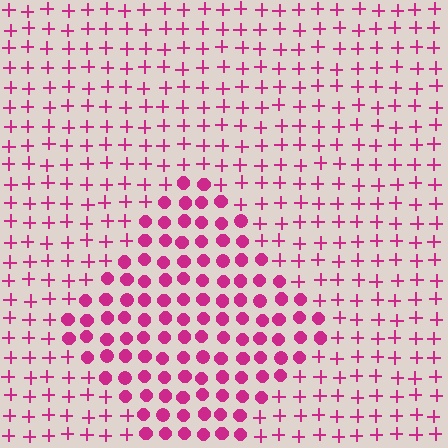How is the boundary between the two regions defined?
The boundary is defined by a change in element shape: circles inside vs. plus signs outside. All elements share the same color and spacing.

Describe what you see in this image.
The image is filled with small magenta elements arranged in a uniform grid. A diamond-shaped region contains circles, while the surrounding area contains plus signs. The boundary is defined purely by the change in element shape.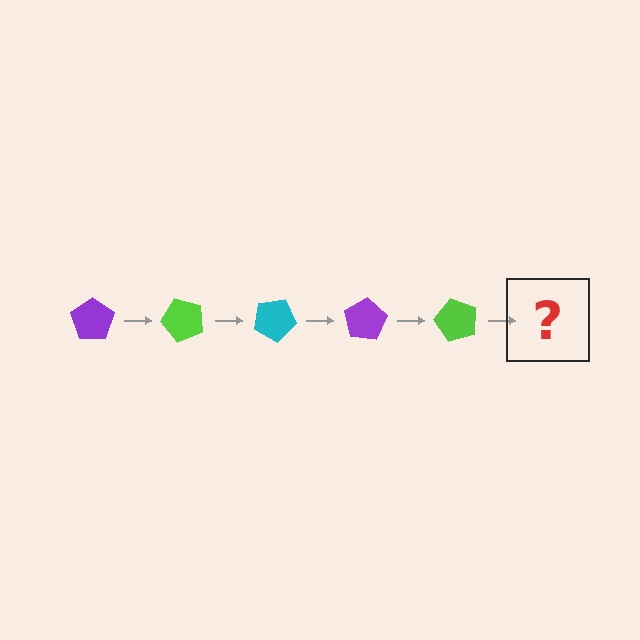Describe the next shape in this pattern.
It should be a cyan pentagon, rotated 250 degrees from the start.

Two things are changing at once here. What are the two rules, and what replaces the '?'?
The two rules are that it rotates 50 degrees each step and the color cycles through purple, lime, and cyan. The '?' should be a cyan pentagon, rotated 250 degrees from the start.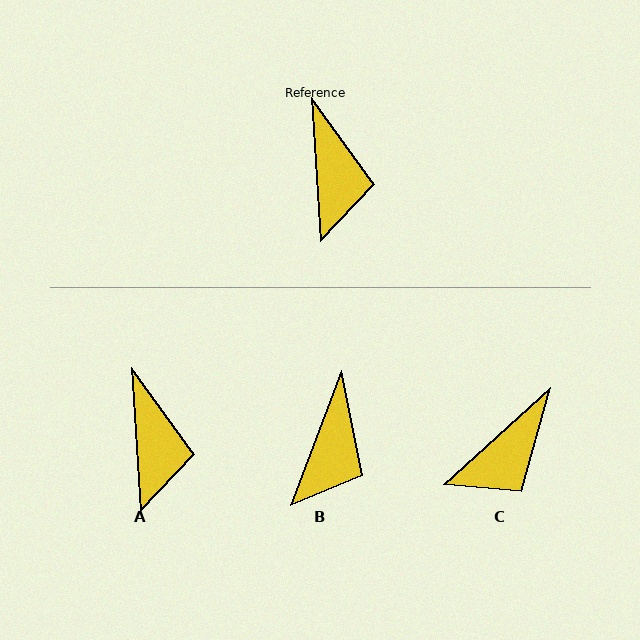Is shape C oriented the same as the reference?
No, it is off by about 52 degrees.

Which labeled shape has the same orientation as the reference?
A.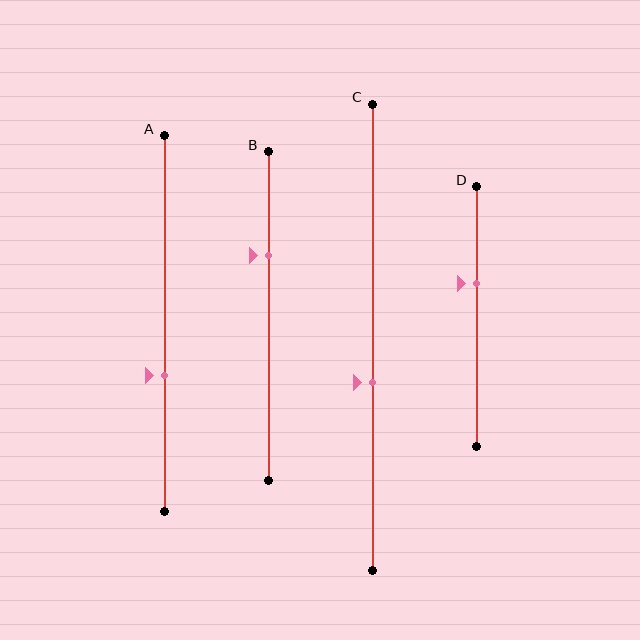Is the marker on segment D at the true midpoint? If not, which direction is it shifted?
No, the marker on segment D is shifted upward by about 13% of the segment length.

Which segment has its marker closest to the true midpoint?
Segment C has its marker closest to the true midpoint.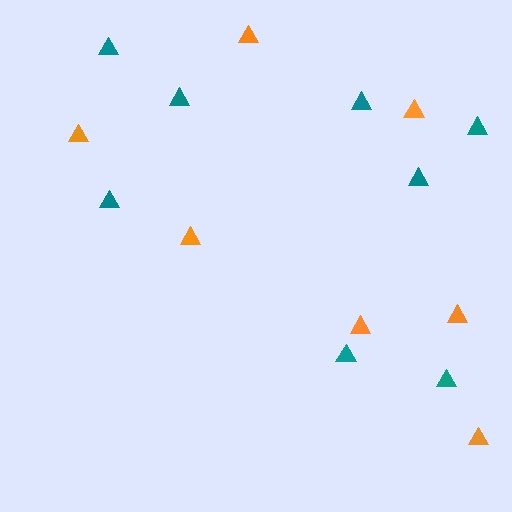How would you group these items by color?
There are 2 groups: one group of orange triangles (7) and one group of teal triangles (8).